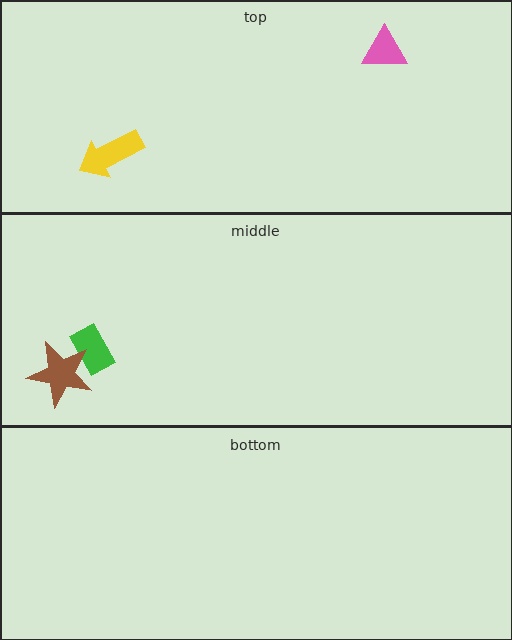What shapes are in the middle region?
The green rectangle, the brown star.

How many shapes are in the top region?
2.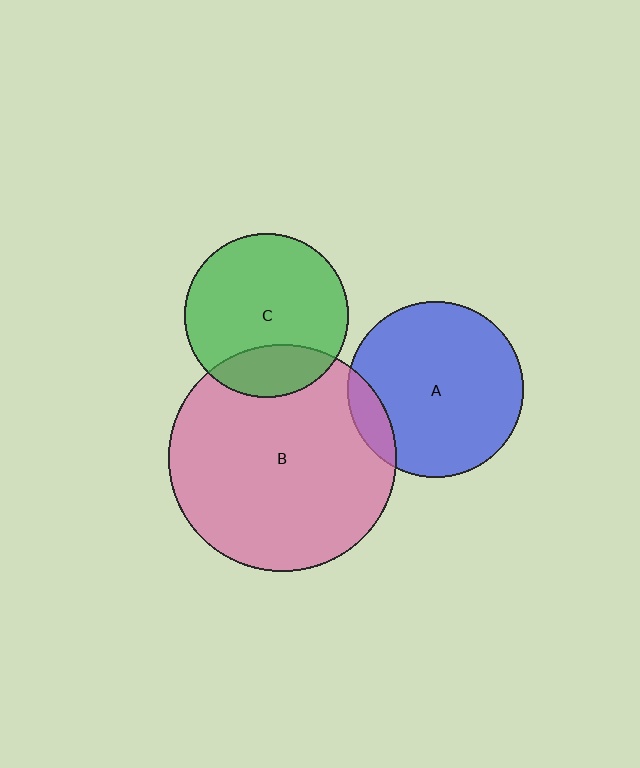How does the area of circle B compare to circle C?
Approximately 1.9 times.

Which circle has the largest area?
Circle B (pink).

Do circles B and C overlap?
Yes.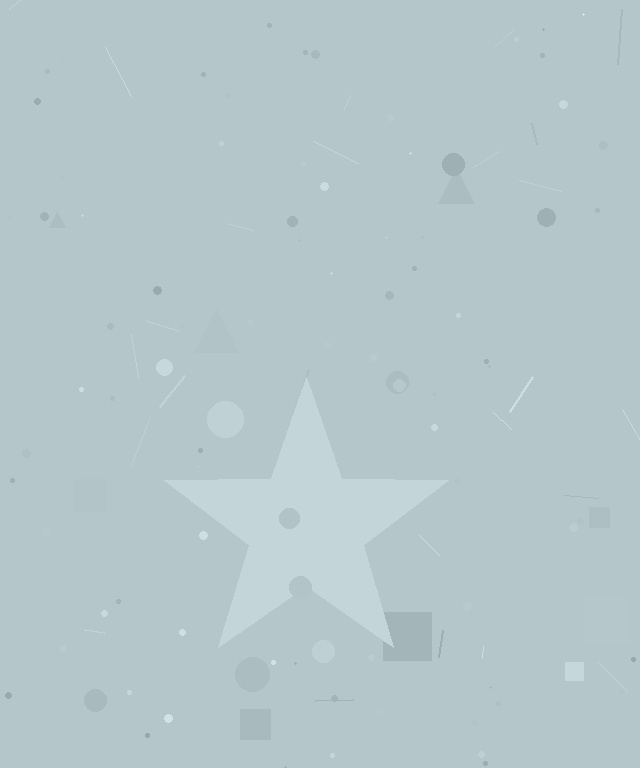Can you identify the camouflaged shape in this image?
The camouflaged shape is a star.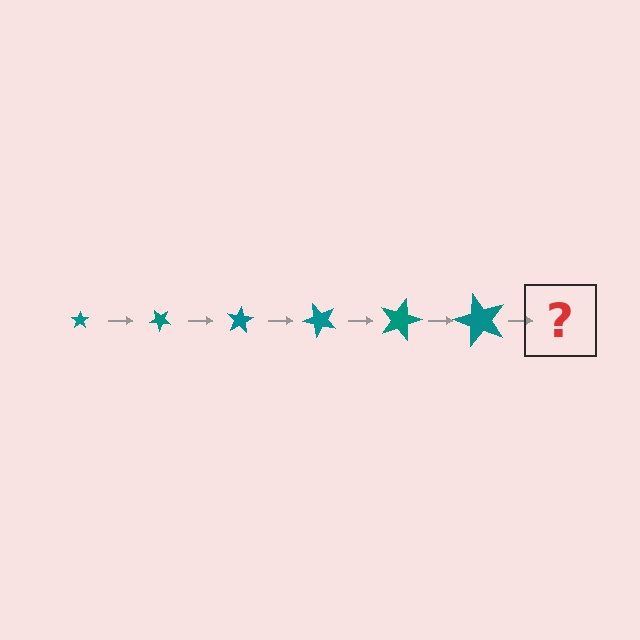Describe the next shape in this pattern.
It should be a star, larger than the previous one and rotated 240 degrees from the start.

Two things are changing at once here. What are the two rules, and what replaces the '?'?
The two rules are that the star grows larger each step and it rotates 40 degrees each step. The '?' should be a star, larger than the previous one and rotated 240 degrees from the start.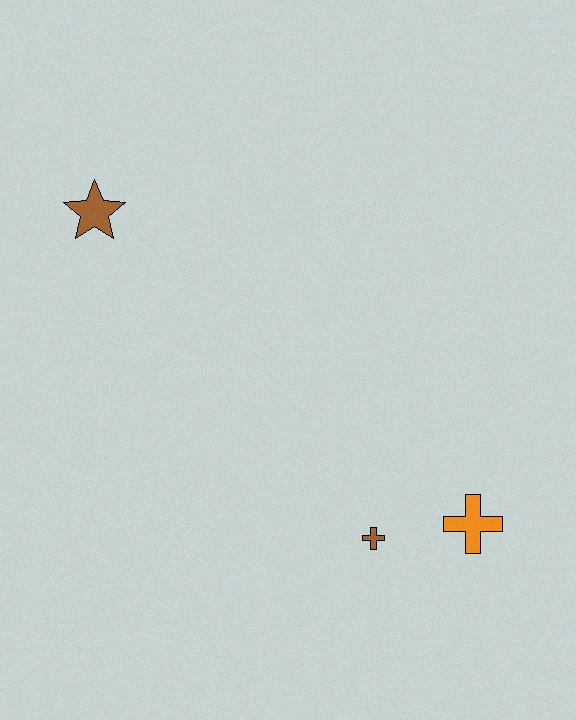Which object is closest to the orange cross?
The brown cross is closest to the orange cross.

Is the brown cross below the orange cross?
Yes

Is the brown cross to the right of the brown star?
Yes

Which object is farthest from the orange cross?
The brown star is farthest from the orange cross.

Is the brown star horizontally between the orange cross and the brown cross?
No